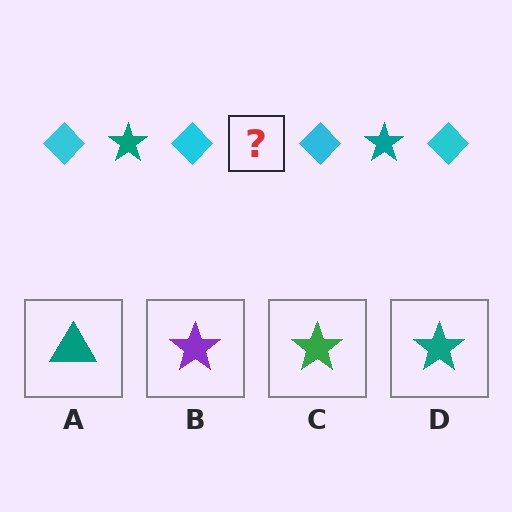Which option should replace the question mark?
Option D.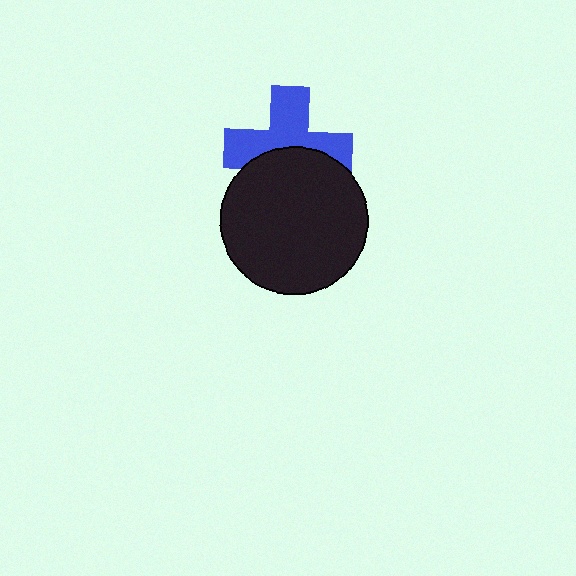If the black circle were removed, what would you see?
You would see the complete blue cross.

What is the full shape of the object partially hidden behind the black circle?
The partially hidden object is a blue cross.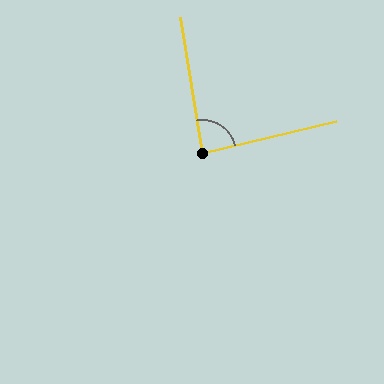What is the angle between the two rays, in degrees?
Approximately 86 degrees.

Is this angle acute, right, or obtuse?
It is approximately a right angle.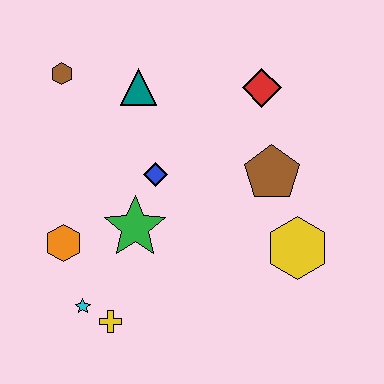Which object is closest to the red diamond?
The brown pentagon is closest to the red diamond.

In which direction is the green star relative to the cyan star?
The green star is above the cyan star.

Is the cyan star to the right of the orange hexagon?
Yes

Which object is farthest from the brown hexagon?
The yellow hexagon is farthest from the brown hexagon.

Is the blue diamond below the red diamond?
Yes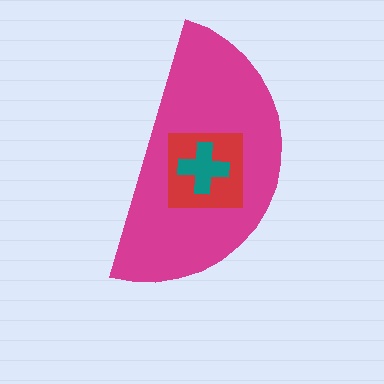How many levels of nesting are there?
3.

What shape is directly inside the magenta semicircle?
The red square.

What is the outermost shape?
The magenta semicircle.